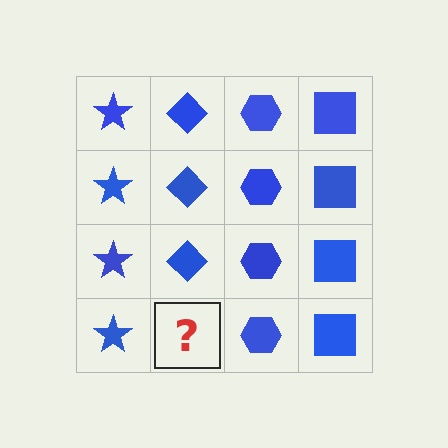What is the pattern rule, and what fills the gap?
The rule is that each column has a consistent shape. The gap should be filled with a blue diamond.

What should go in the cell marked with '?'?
The missing cell should contain a blue diamond.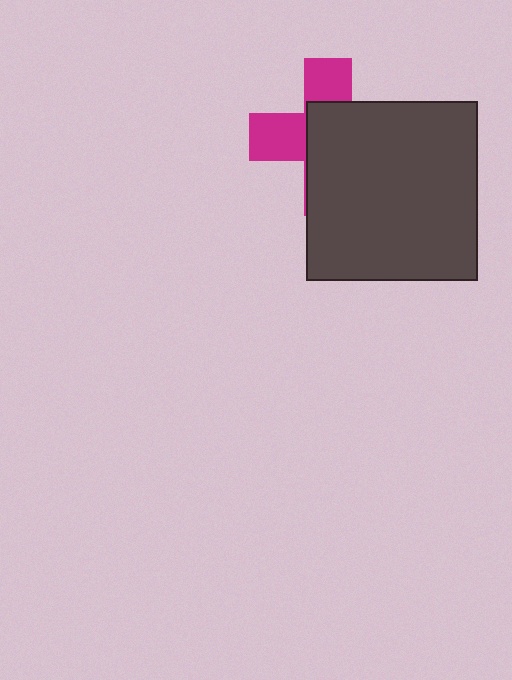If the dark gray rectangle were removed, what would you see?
You would see the complete magenta cross.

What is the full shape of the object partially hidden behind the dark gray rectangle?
The partially hidden object is a magenta cross.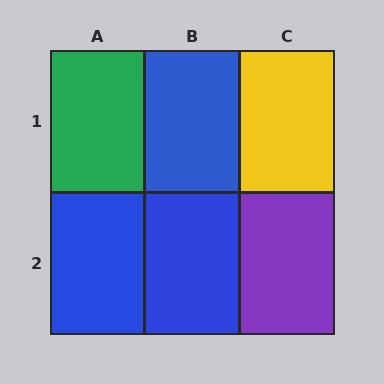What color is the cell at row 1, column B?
Blue.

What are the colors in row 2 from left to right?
Blue, blue, purple.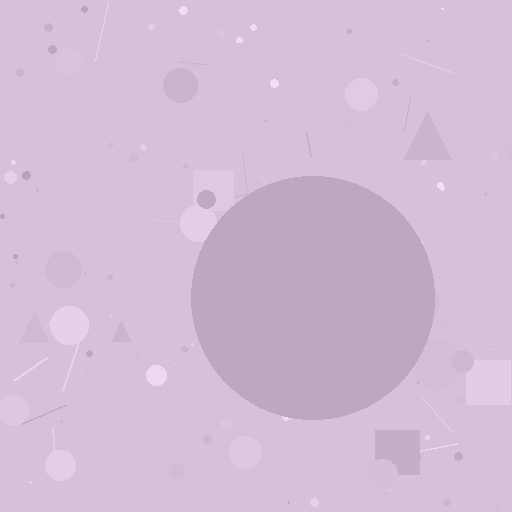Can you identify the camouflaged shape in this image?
The camouflaged shape is a circle.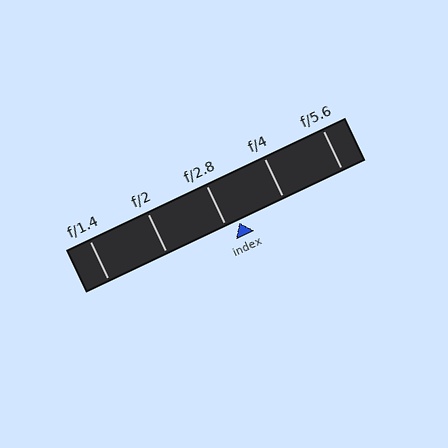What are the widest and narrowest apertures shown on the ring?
The widest aperture shown is f/1.4 and the narrowest is f/5.6.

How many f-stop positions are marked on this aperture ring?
There are 5 f-stop positions marked.